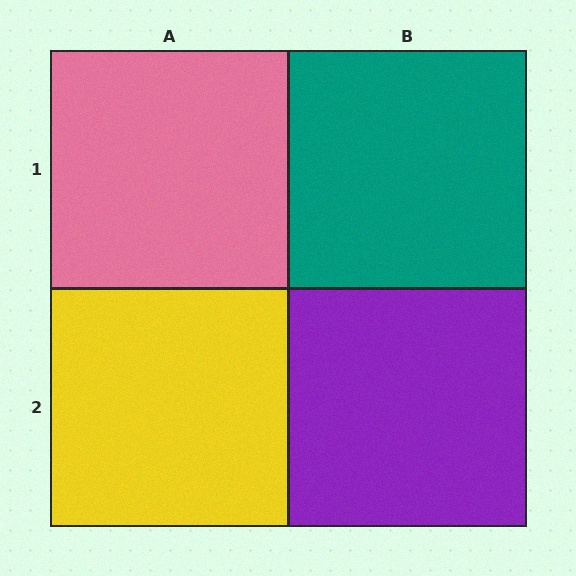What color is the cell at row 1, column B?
Teal.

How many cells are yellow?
1 cell is yellow.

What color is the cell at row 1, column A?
Pink.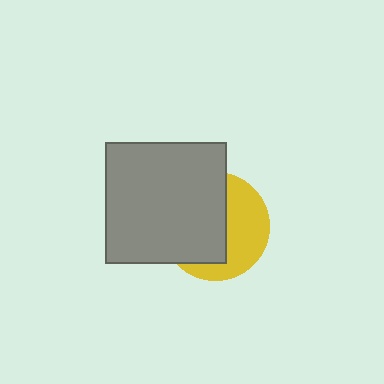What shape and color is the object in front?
The object in front is a gray square.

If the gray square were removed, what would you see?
You would see the complete yellow circle.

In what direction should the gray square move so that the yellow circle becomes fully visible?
The gray square should move left. That is the shortest direction to clear the overlap and leave the yellow circle fully visible.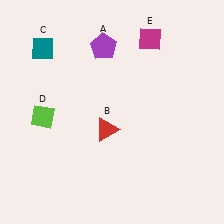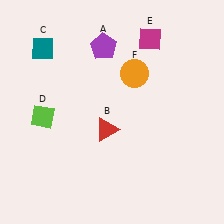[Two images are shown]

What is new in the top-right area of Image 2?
An orange circle (F) was added in the top-right area of Image 2.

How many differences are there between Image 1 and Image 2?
There is 1 difference between the two images.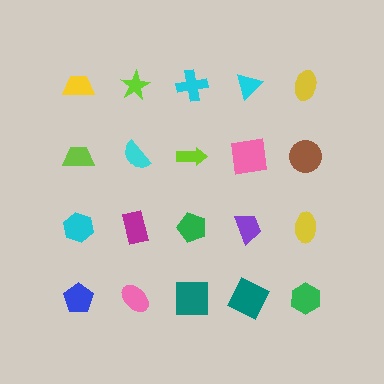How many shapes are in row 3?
5 shapes.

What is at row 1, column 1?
A yellow trapezoid.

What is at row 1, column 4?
A cyan triangle.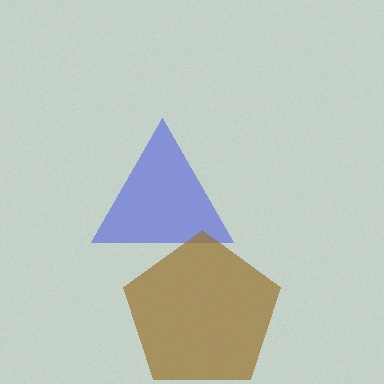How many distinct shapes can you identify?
There are 2 distinct shapes: a blue triangle, a brown pentagon.